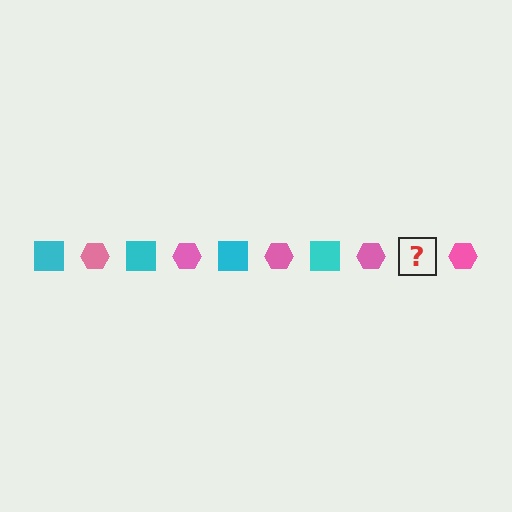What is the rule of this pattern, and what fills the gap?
The rule is that the pattern alternates between cyan square and pink hexagon. The gap should be filled with a cyan square.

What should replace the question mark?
The question mark should be replaced with a cyan square.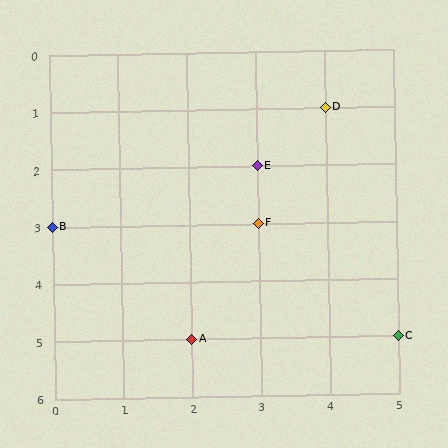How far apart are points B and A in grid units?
Points B and A are 2 columns and 2 rows apart (about 2.8 grid units diagonally).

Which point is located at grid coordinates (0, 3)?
Point B is at (0, 3).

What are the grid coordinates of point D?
Point D is at grid coordinates (4, 1).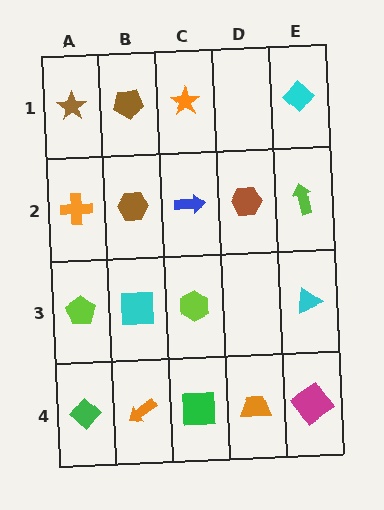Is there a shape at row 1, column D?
No, that cell is empty.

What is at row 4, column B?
An orange arrow.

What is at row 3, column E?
A cyan triangle.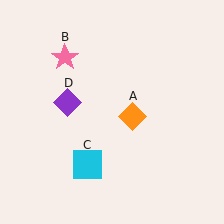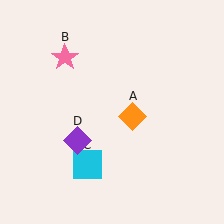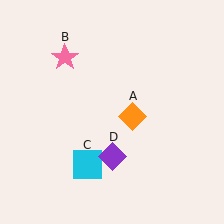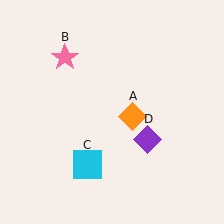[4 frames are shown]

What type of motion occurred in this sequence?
The purple diamond (object D) rotated counterclockwise around the center of the scene.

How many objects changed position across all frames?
1 object changed position: purple diamond (object D).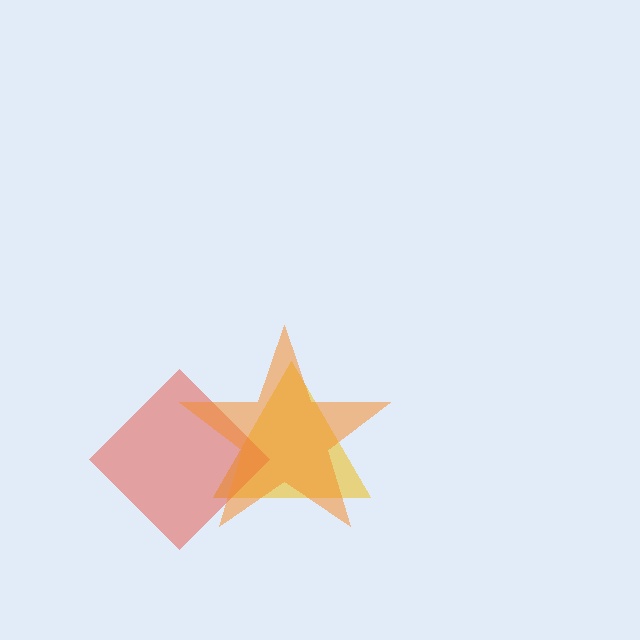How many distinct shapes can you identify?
There are 3 distinct shapes: a yellow triangle, a red diamond, an orange star.